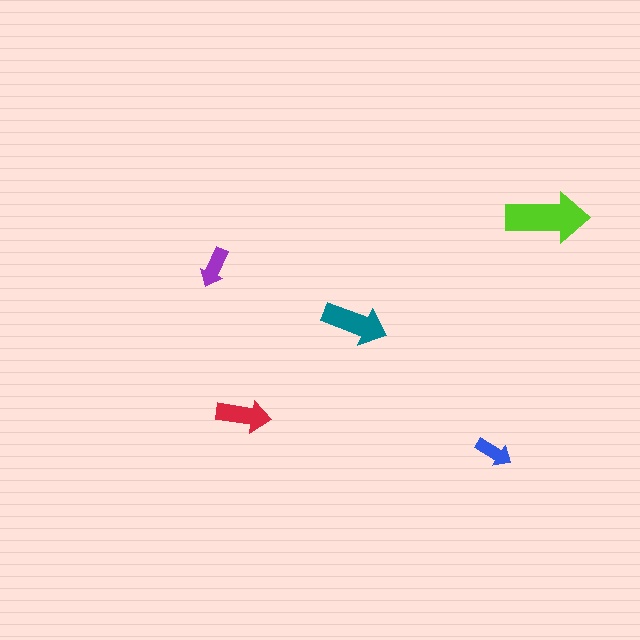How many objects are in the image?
There are 5 objects in the image.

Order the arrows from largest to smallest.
the lime one, the teal one, the red one, the purple one, the blue one.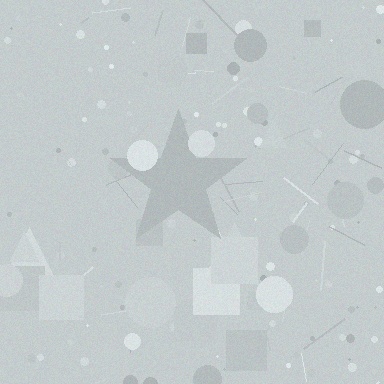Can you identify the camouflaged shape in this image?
The camouflaged shape is a star.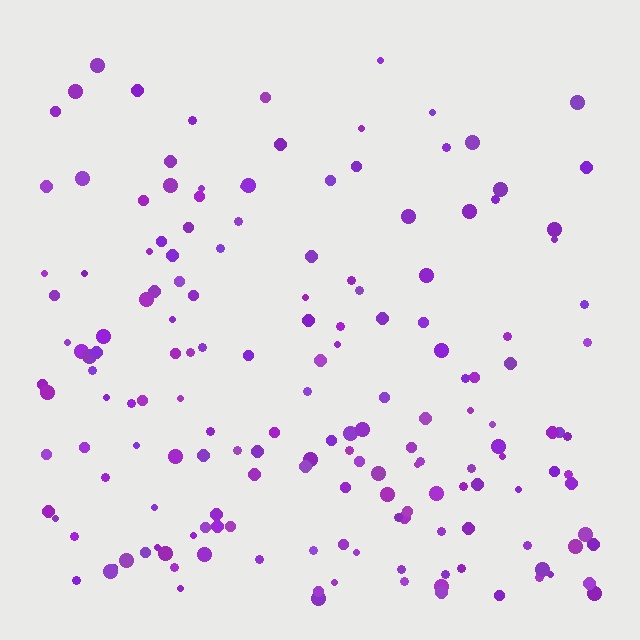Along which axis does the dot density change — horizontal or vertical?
Vertical.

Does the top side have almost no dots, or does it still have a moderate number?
Still a moderate number, just noticeably fewer than the bottom.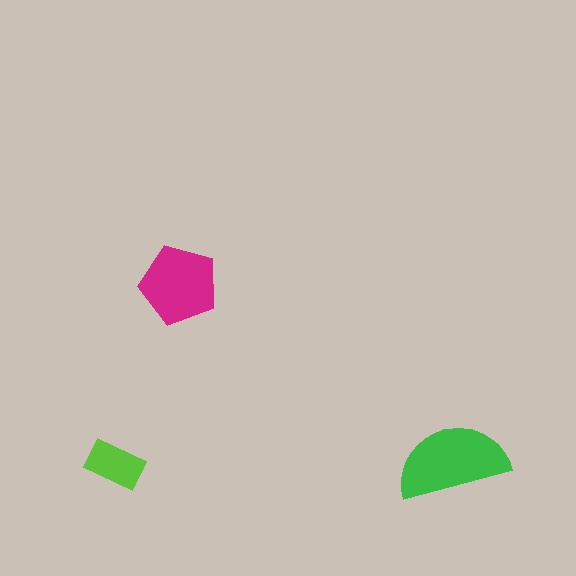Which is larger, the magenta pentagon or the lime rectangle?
The magenta pentagon.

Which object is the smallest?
The lime rectangle.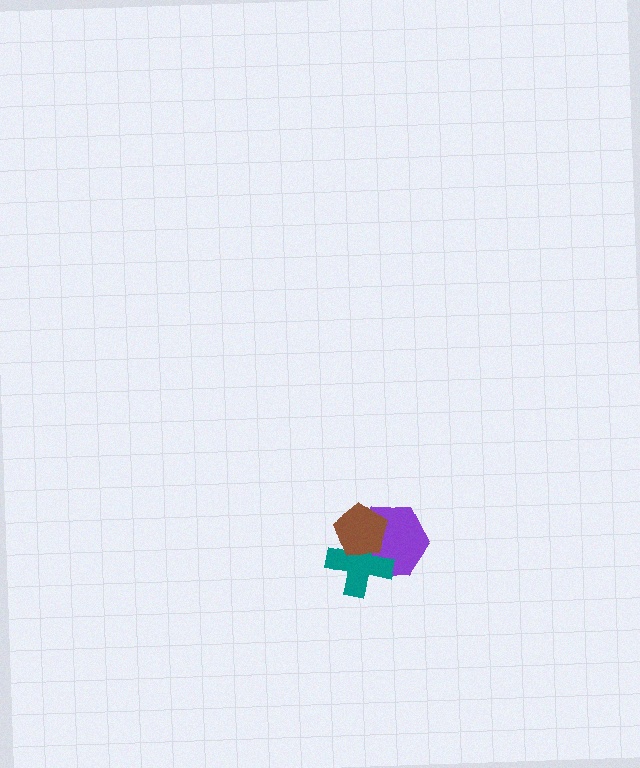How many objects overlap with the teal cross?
2 objects overlap with the teal cross.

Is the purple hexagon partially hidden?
Yes, it is partially covered by another shape.